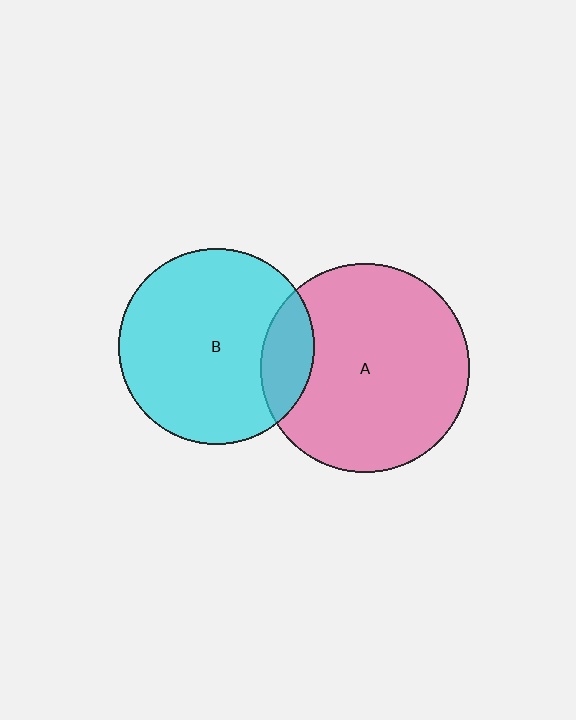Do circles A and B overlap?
Yes.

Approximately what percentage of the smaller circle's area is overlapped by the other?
Approximately 15%.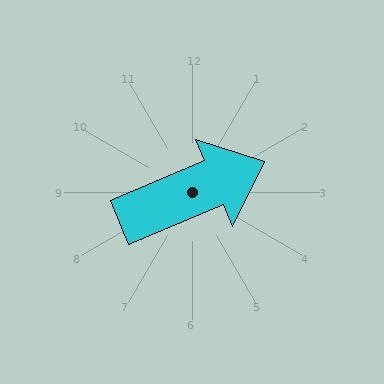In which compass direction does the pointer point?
Northeast.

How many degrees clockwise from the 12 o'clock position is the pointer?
Approximately 67 degrees.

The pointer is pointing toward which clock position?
Roughly 2 o'clock.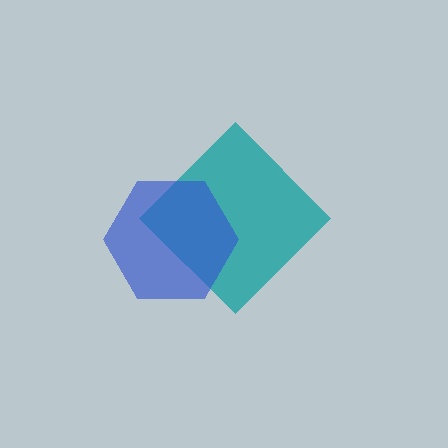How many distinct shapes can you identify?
There are 2 distinct shapes: a teal diamond, a blue hexagon.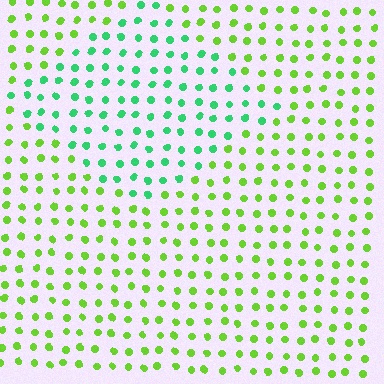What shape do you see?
I see a diamond.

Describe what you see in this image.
The image is filled with small lime elements in a uniform arrangement. A diamond-shaped region is visible where the elements are tinted to a slightly different hue, forming a subtle color boundary.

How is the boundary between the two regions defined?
The boundary is defined purely by a slight shift in hue (about 45 degrees). Spacing, size, and orientation are identical on both sides.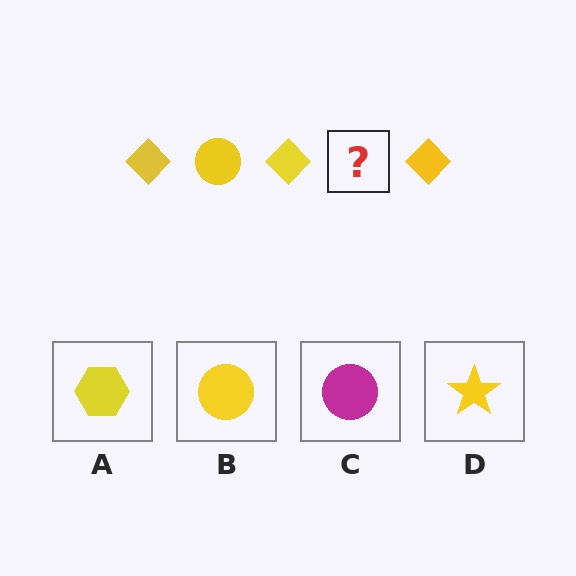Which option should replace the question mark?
Option B.